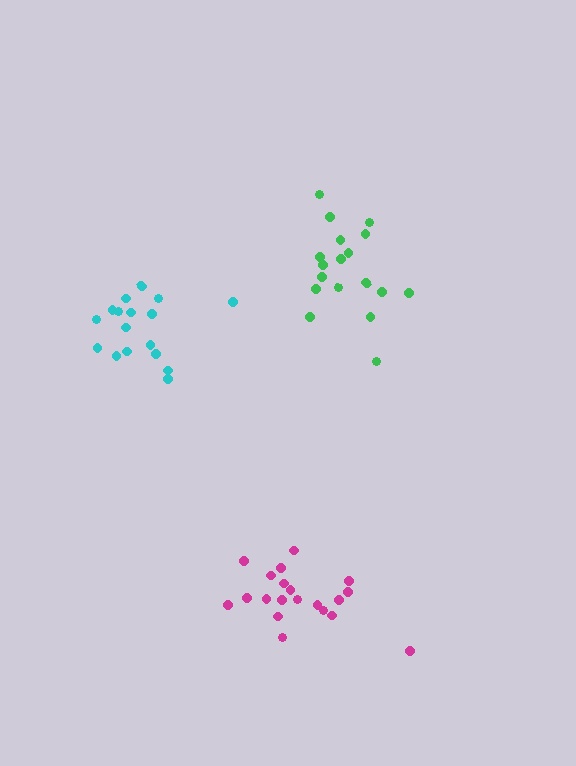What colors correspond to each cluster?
The clusters are colored: magenta, green, cyan.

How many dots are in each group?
Group 1: 20 dots, Group 2: 18 dots, Group 3: 17 dots (55 total).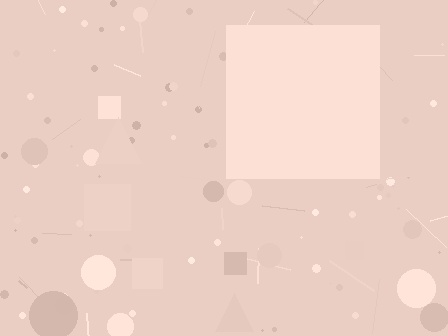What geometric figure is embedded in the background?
A square is embedded in the background.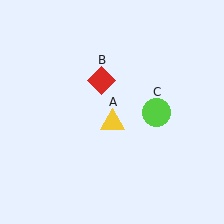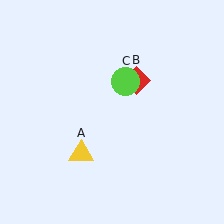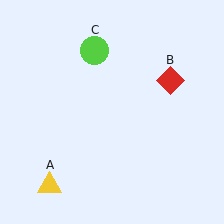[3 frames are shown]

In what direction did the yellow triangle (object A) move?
The yellow triangle (object A) moved down and to the left.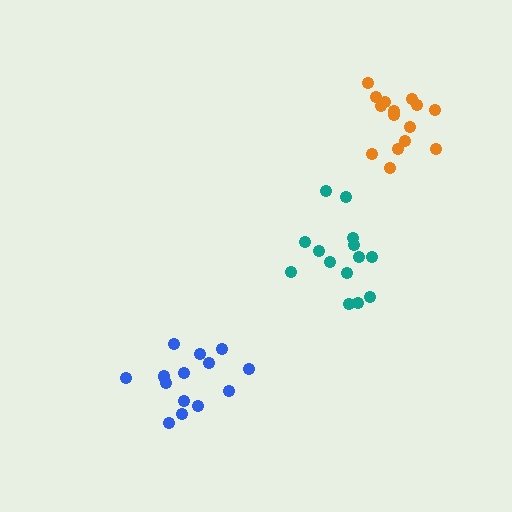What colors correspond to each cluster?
The clusters are colored: teal, orange, blue.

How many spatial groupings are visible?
There are 3 spatial groupings.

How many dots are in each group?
Group 1: 14 dots, Group 2: 15 dots, Group 3: 14 dots (43 total).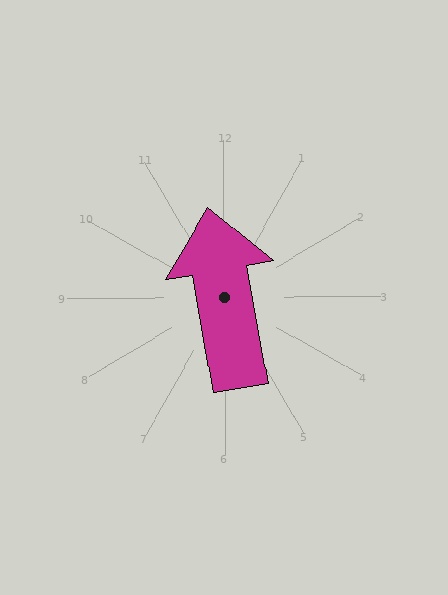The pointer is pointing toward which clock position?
Roughly 12 o'clock.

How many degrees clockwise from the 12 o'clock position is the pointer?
Approximately 350 degrees.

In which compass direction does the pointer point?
North.